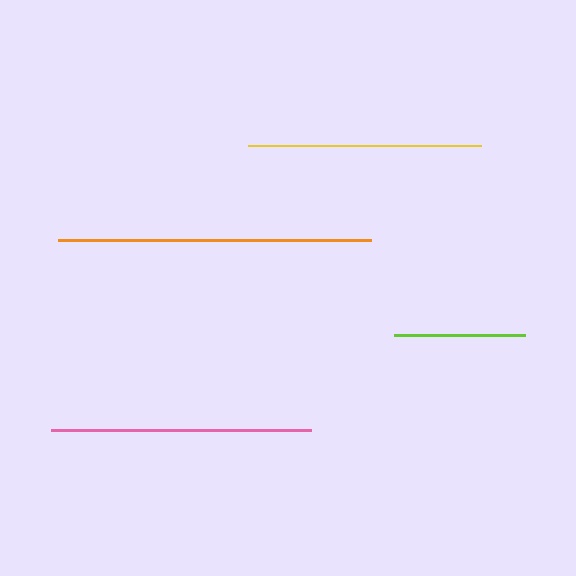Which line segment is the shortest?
The lime line is the shortest at approximately 132 pixels.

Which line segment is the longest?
The orange line is the longest at approximately 313 pixels.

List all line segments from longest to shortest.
From longest to shortest: orange, pink, yellow, lime.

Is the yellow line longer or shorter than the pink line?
The pink line is longer than the yellow line.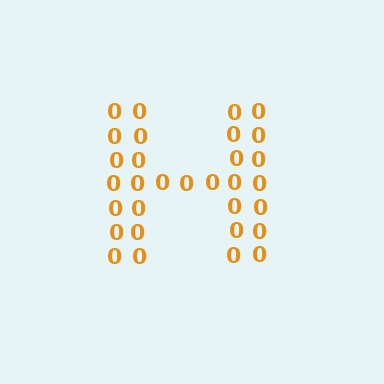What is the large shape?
The large shape is the letter H.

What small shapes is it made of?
It is made of small digit 0's.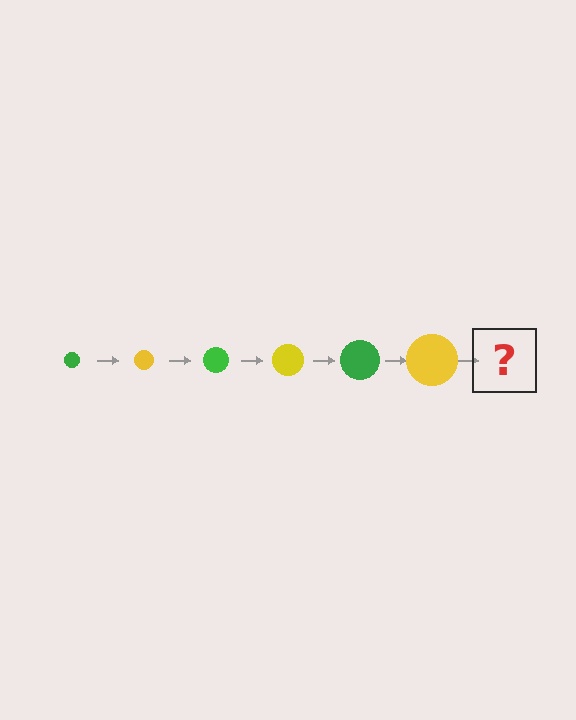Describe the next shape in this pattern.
It should be a green circle, larger than the previous one.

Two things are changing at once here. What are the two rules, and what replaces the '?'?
The two rules are that the circle grows larger each step and the color cycles through green and yellow. The '?' should be a green circle, larger than the previous one.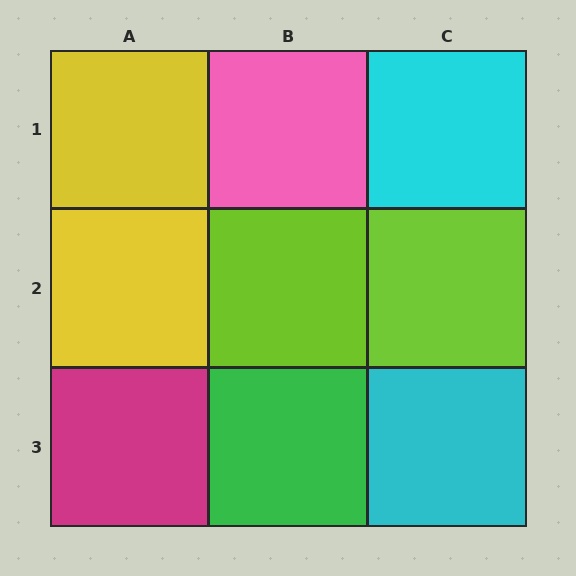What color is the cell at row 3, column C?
Cyan.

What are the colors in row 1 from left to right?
Yellow, pink, cyan.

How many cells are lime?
2 cells are lime.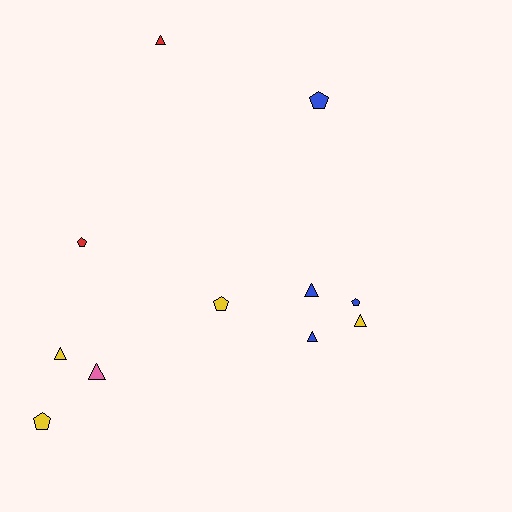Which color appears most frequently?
Yellow, with 4 objects.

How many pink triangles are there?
There is 1 pink triangle.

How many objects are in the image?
There are 11 objects.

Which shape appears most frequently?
Triangle, with 6 objects.